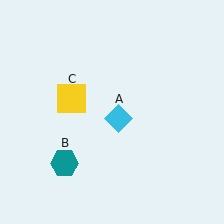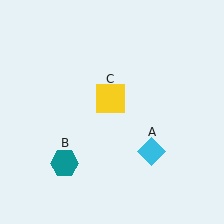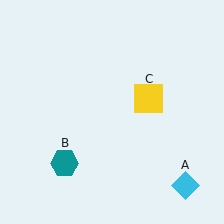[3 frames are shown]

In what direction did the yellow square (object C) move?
The yellow square (object C) moved right.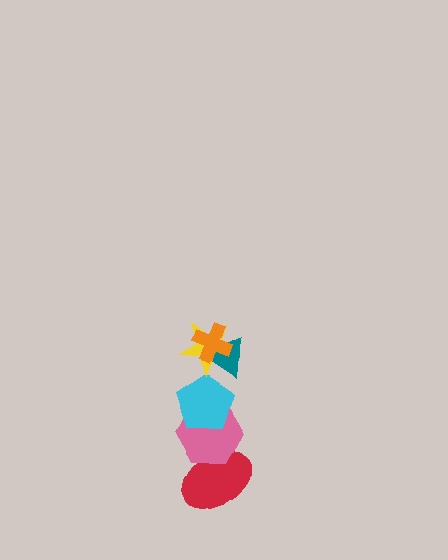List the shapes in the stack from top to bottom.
From top to bottom: the orange cross, the teal triangle, the yellow star, the cyan pentagon, the pink hexagon, the red ellipse.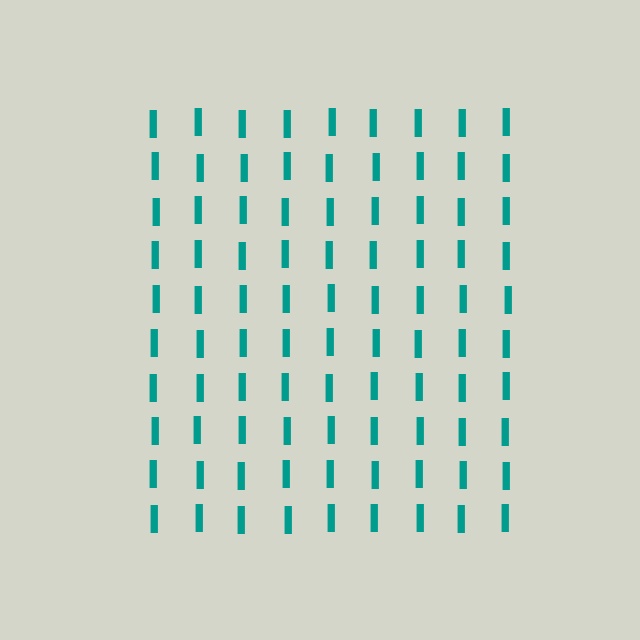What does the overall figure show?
The overall figure shows a square.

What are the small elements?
The small elements are letter I's.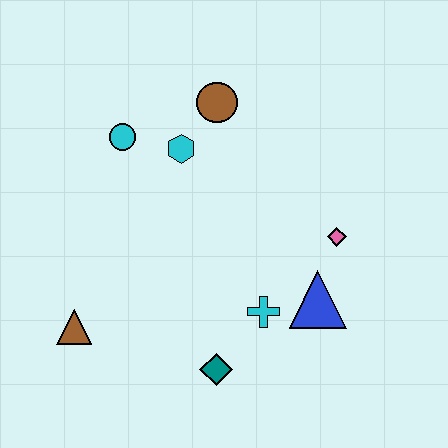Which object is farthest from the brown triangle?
The pink diamond is farthest from the brown triangle.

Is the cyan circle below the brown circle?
Yes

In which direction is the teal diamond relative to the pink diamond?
The teal diamond is below the pink diamond.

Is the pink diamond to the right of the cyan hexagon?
Yes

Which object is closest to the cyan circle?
The cyan hexagon is closest to the cyan circle.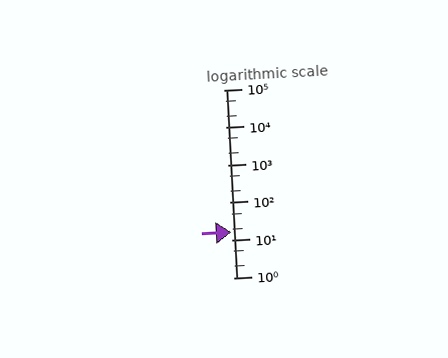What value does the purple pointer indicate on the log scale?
The pointer indicates approximately 16.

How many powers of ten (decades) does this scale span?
The scale spans 5 decades, from 1 to 100000.